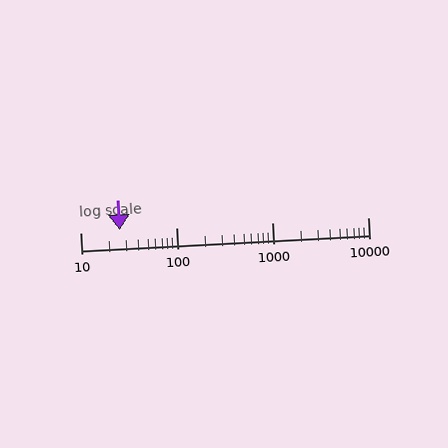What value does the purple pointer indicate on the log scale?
The pointer indicates approximately 26.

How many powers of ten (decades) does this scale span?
The scale spans 3 decades, from 10 to 10000.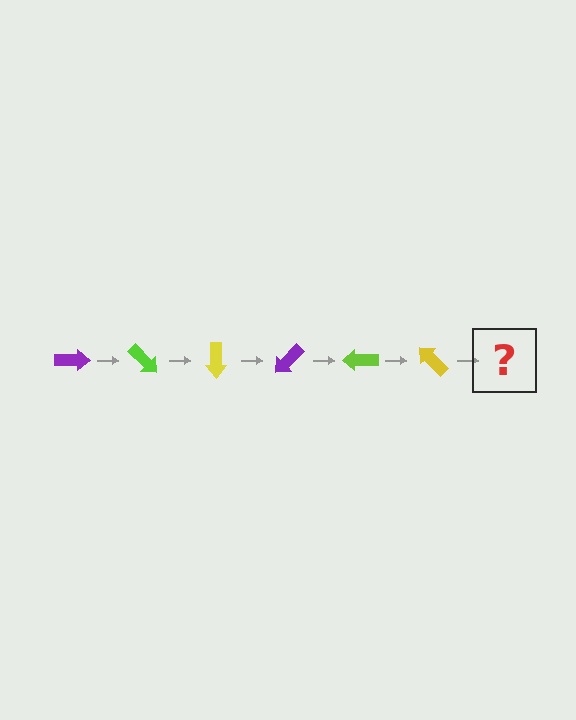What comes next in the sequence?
The next element should be a purple arrow, rotated 270 degrees from the start.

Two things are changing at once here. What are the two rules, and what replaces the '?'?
The two rules are that it rotates 45 degrees each step and the color cycles through purple, lime, and yellow. The '?' should be a purple arrow, rotated 270 degrees from the start.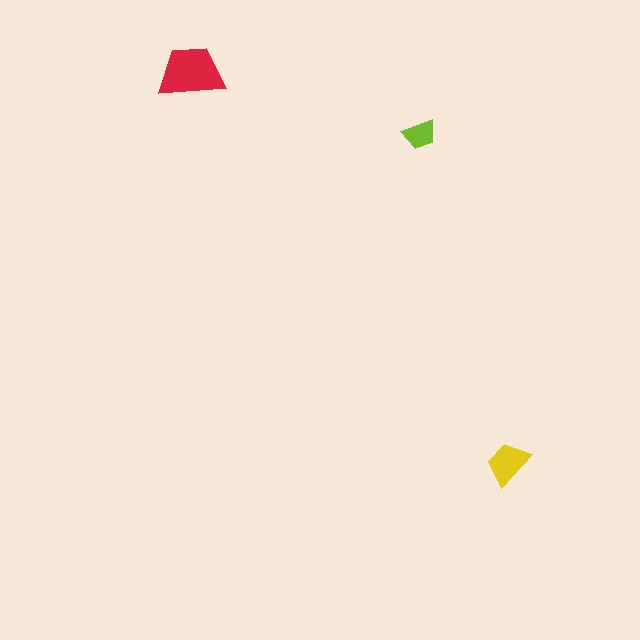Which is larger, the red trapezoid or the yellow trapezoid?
The red one.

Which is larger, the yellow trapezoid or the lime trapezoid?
The yellow one.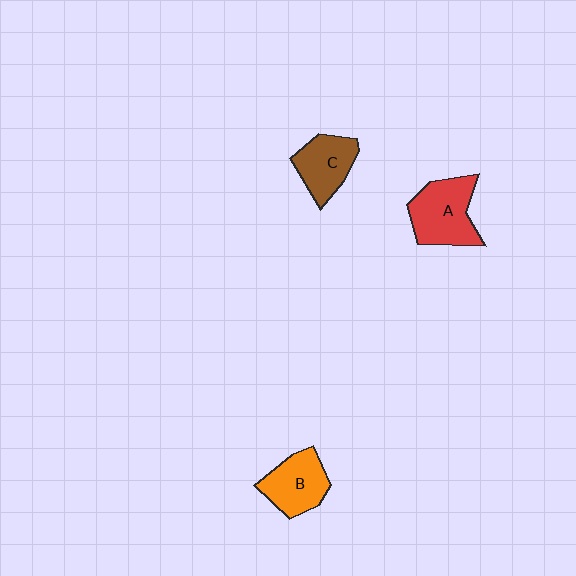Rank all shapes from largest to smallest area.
From largest to smallest: A (red), B (orange), C (brown).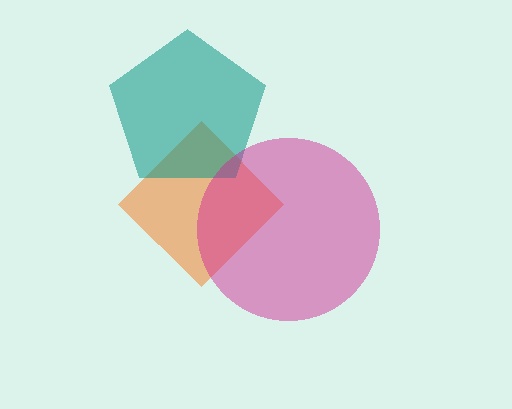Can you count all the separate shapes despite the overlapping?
Yes, there are 3 separate shapes.